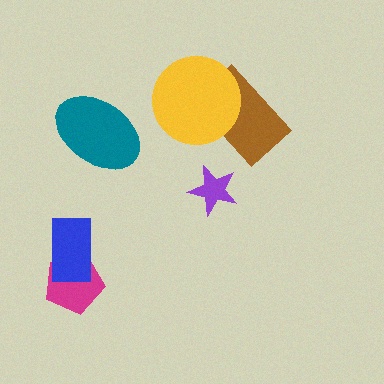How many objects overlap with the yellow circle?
1 object overlaps with the yellow circle.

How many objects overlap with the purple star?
0 objects overlap with the purple star.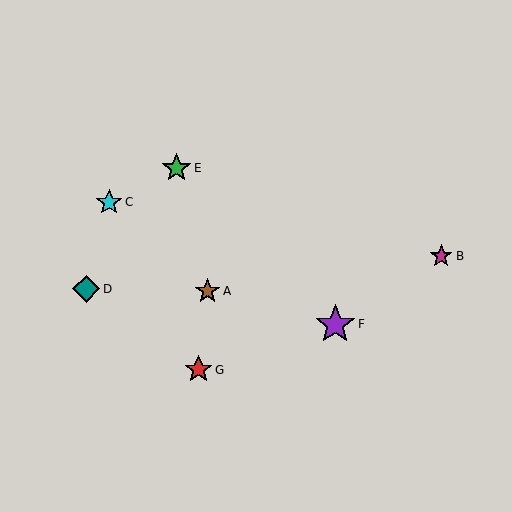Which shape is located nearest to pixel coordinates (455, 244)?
The magenta star (labeled B) at (441, 256) is nearest to that location.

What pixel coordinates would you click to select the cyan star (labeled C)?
Click at (109, 202) to select the cyan star C.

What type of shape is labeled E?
Shape E is a green star.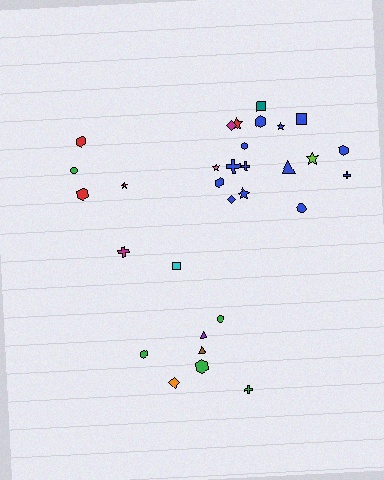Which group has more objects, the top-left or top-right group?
The top-right group.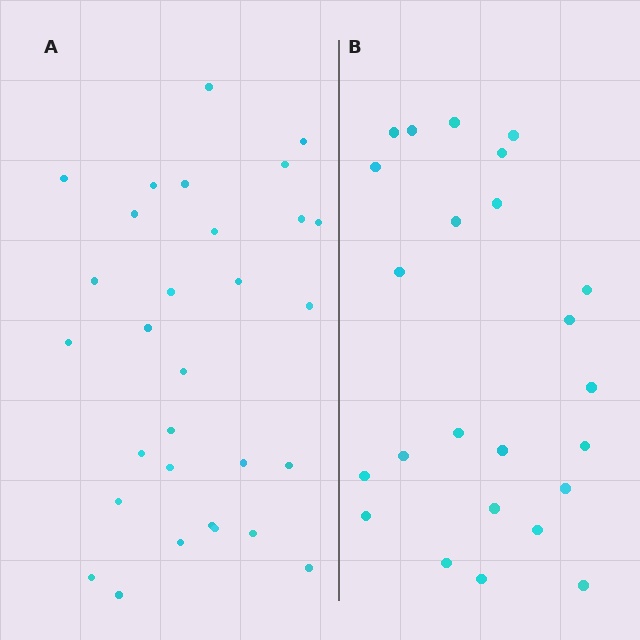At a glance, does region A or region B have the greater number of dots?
Region A (the left region) has more dots.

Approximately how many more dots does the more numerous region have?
Region A has about 6 more dots than region B.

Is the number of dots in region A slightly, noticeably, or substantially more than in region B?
Region A has noticeably more, but not dramatically so. The ratio is roughly 1.2 to 1.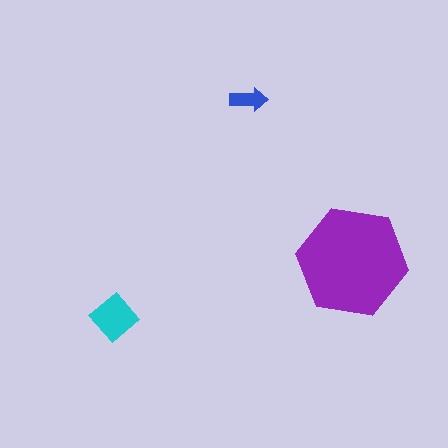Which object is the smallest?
The blue arrow.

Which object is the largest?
The purple hexagon.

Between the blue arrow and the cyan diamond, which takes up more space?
The cyan diamond.